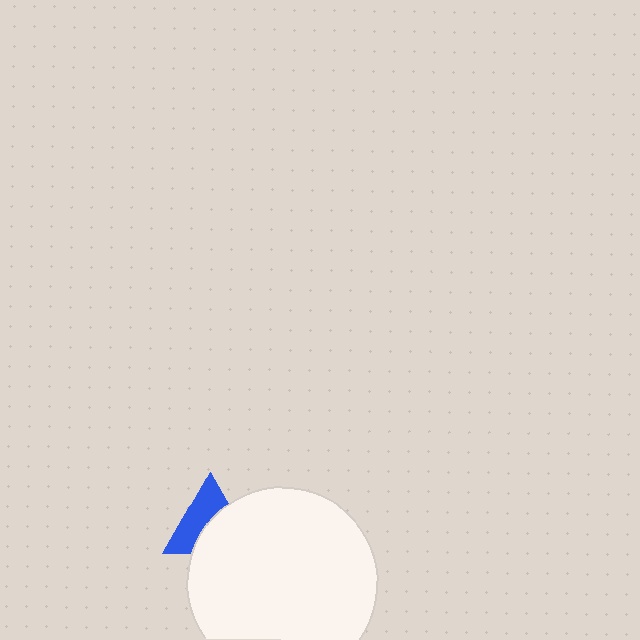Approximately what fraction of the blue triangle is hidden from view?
Roughly 48% of the blue triangle is hidden behind the white circle.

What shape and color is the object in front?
The object in front is a white circle.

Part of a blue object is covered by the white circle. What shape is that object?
It is a triangle.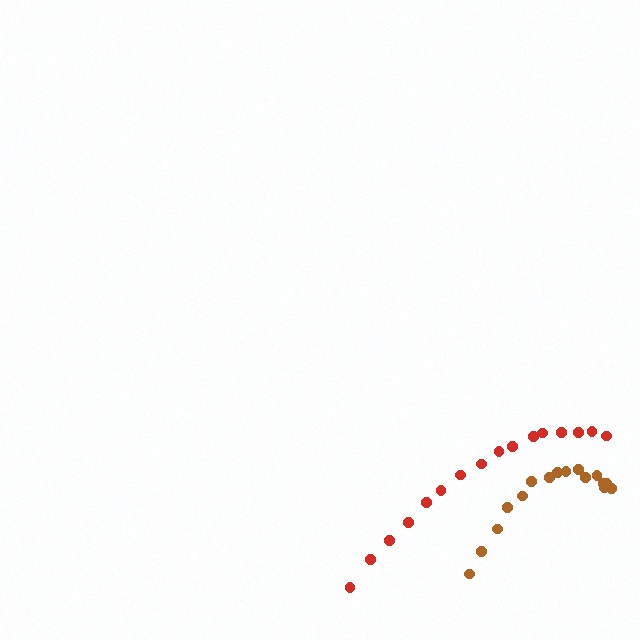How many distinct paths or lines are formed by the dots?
There are 2 distinct paths.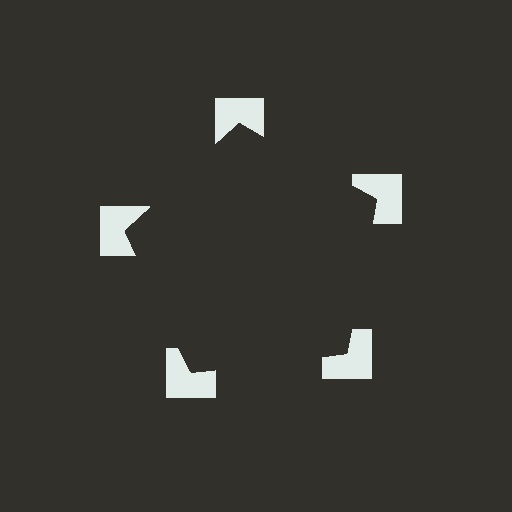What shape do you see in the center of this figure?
An illusory pentagon — its edges are inferred from the aligned wedge cuts in the notched squares, not physically drawn.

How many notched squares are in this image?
There are 5 — one at each vertex of the illusory pentagon.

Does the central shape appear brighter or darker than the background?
It typically appears slightly darker than the background, even though no actual brightness change is drawn.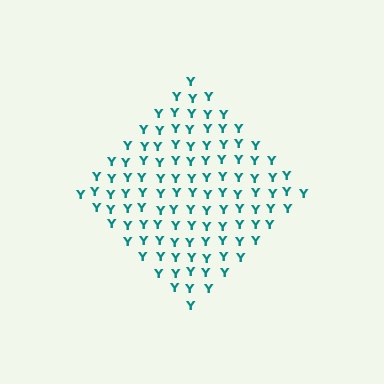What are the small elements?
The small elements are letter Y's.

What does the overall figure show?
The overall figure shows a diamond.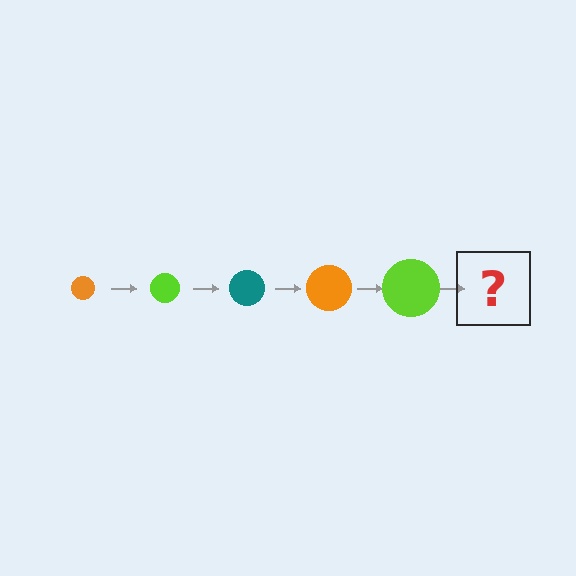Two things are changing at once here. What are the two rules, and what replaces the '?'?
The two rules are that the circle grows larger each step and the color cycles through orange, lime, and teal. The '?' should be a teal circle, larger than the previous one.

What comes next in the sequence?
The next element should be a teal circle, larger than the previous one.